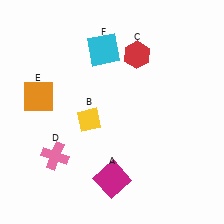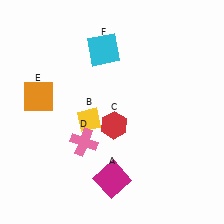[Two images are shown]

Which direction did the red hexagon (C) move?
The red hexagon (C) moved down.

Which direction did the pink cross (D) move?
The pink cross (D) moved right.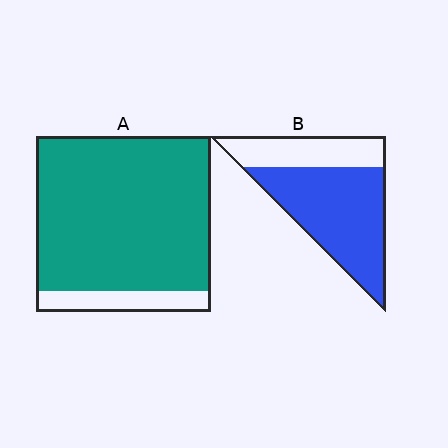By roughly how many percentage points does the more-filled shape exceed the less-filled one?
By roughly 20 percentage points (A over B).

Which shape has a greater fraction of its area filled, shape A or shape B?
Shape A.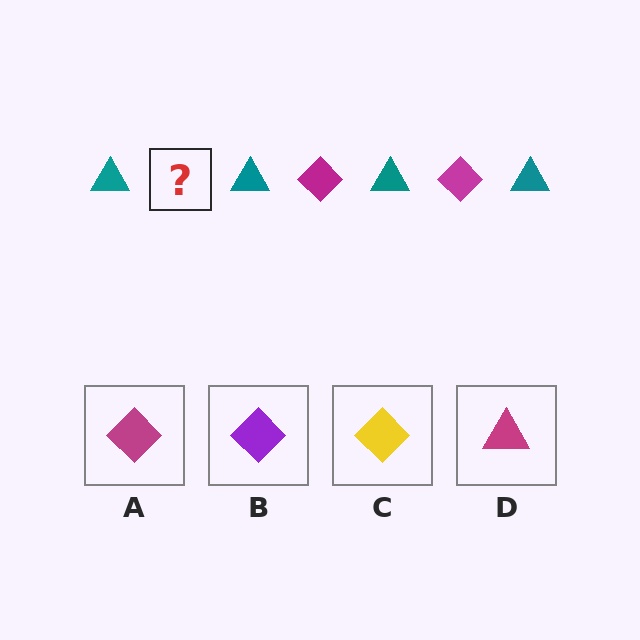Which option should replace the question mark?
Option A.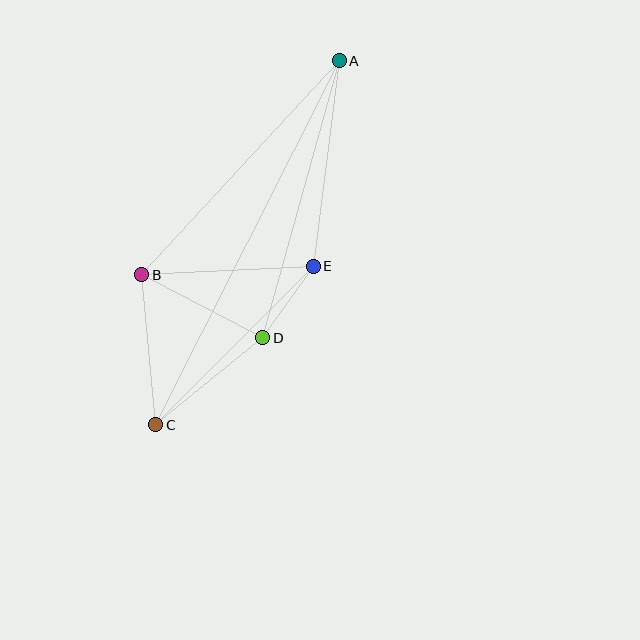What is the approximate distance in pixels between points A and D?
The distance between A and D is approximately 287 pixels.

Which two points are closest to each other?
Points D and E are closest to each other.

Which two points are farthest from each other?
Points A and C are farthest from each other.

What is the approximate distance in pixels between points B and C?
The distance between B and C is approximately 150 pixels.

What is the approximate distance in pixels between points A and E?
The distance between A and E is approximately 207 pixels.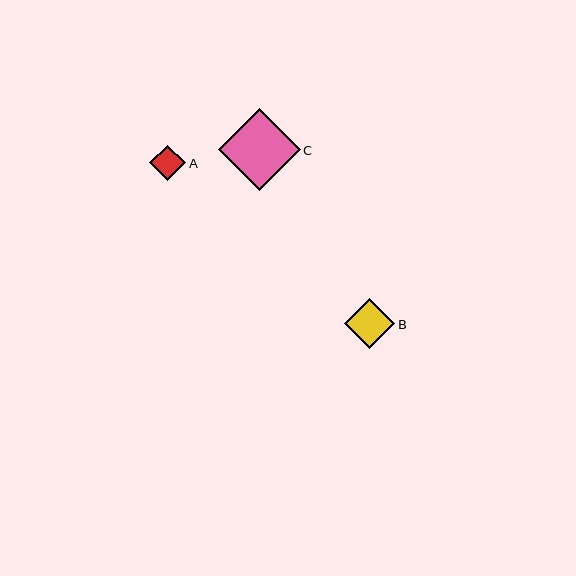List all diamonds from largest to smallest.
From largest to smallest: C, B, A.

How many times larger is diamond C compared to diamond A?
Diamond C is approximately 2.3 times the size of diamond A.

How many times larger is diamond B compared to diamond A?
Diamond B is approximately 1.4 times the size of diamond A.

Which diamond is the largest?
Diamond C is the largest with a size of approximately 82 pixels.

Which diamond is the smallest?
Diamond A is the smallest with a size of approximately 36 pixels.